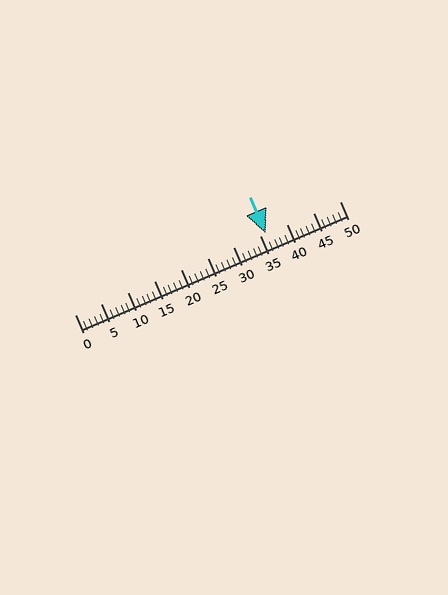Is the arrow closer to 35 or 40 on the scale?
The arrow is closer to 35.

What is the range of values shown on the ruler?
The ruler shows values from 0 to 50.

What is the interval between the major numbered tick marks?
The major tick marks are spaced 5 units apart.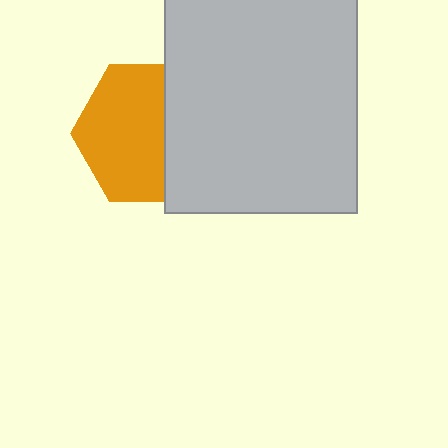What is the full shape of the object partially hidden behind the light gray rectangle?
The partially hidden object is an orange hexagon.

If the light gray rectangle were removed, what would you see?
You would see the complete orange hexagon.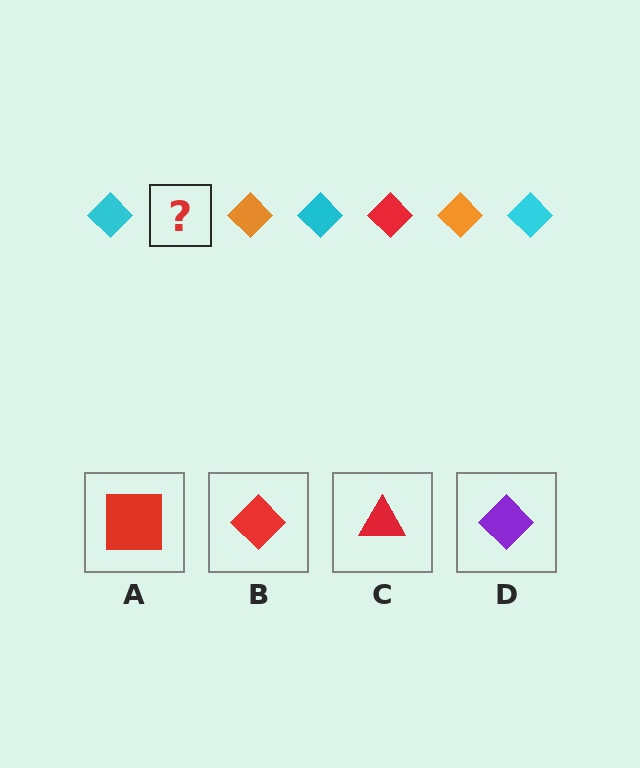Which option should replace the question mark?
Option B.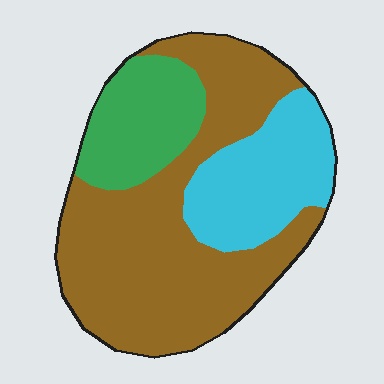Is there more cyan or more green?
Cyan.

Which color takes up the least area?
Green, at roughly 20%.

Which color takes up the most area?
Brown, at roughly 60%.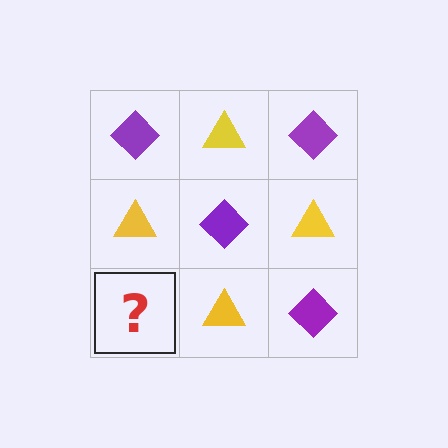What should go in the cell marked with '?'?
The missing cell should contain a purple diamond.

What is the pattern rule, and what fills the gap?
The rule is that it alternates purple diamond and yellow triangle in a checkerboard pattern. The gap should be filled with a purple diamond.